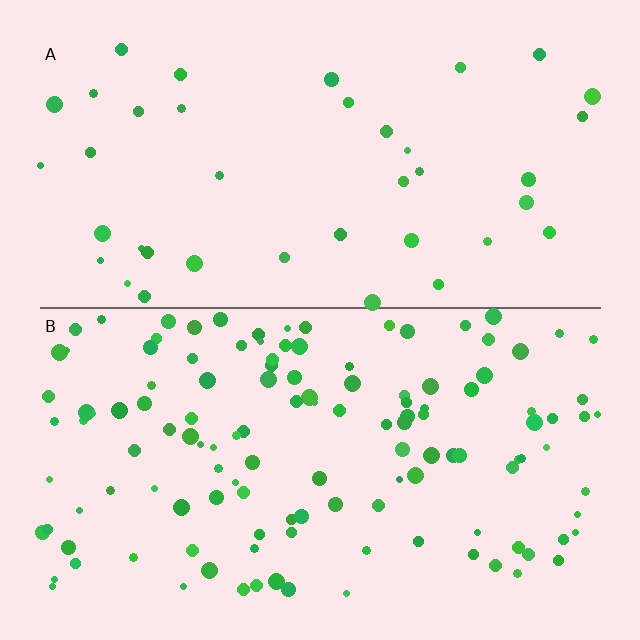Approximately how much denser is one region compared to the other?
Approximately 3.3× — region B over region A.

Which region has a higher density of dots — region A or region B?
B (the bottom).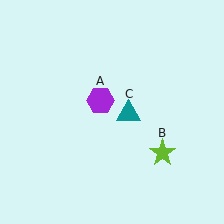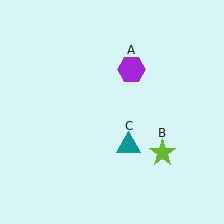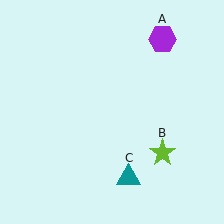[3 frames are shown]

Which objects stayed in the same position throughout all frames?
Lime star (object B) remained stationary.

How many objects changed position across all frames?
2 objects changed position: purple hexagon (object A), teal triangle (object C).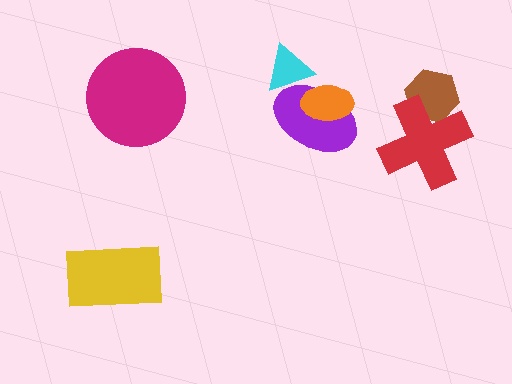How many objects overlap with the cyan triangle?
1 object overlaps with the cyan triangle.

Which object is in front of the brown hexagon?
The red cross is in front of the brown hexagon.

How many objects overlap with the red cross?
1 object overlaps with the red cross.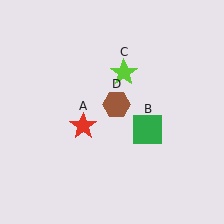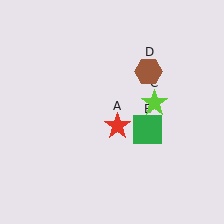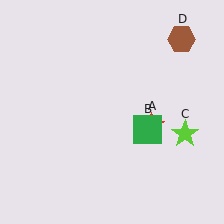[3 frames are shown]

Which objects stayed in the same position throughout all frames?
Green square (object B) remained stationary.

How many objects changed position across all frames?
3 objects changed position: red star (object A), lime star (object C), brown hexagon (object D).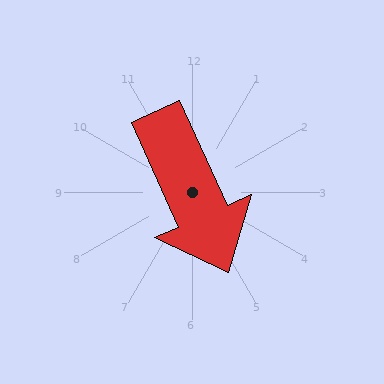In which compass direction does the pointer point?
Southeast.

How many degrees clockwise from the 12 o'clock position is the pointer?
Approximately 156 degrees.